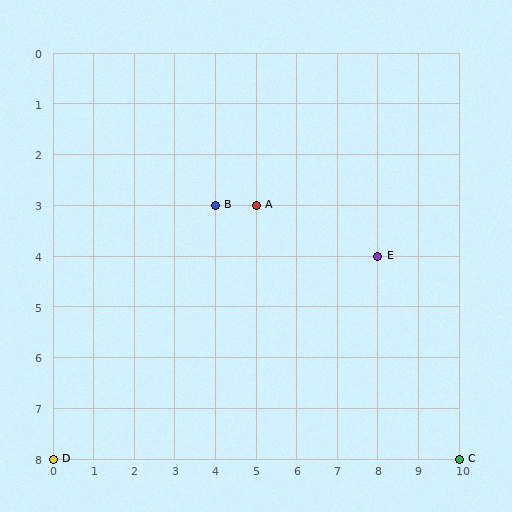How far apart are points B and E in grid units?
Points B and E are 4 columns and 1 row apart (about 4.1 grid units diagonally).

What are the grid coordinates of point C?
Point C is at grid coordinates (10, 8).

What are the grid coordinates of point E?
Point E is at grid coordinates (8, 4).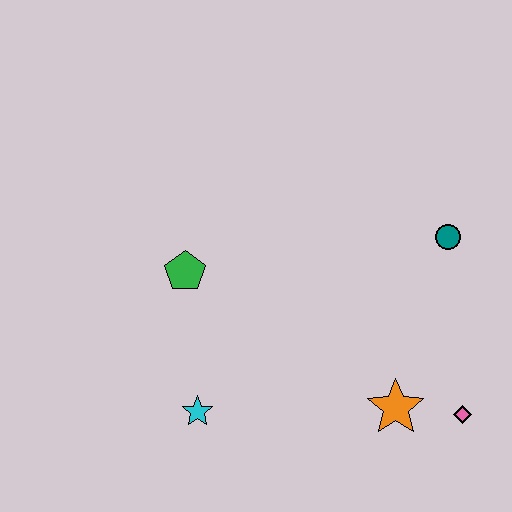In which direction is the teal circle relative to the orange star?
The teal circle is above the orange star.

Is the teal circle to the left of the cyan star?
No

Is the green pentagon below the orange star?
No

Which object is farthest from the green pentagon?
The pink diamond is farthest from the green pentagon.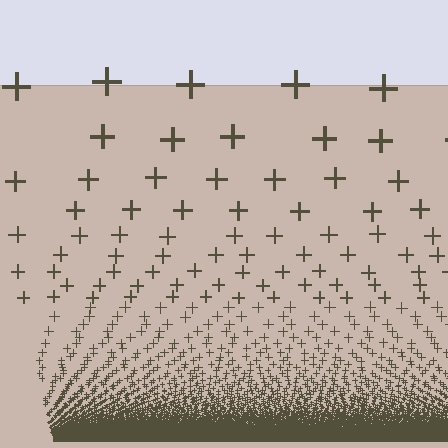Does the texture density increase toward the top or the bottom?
Density increases toward the bottom.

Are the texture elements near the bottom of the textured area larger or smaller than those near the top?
Smaller. The gradient is inverted — elements near the bottom are smaller and denser.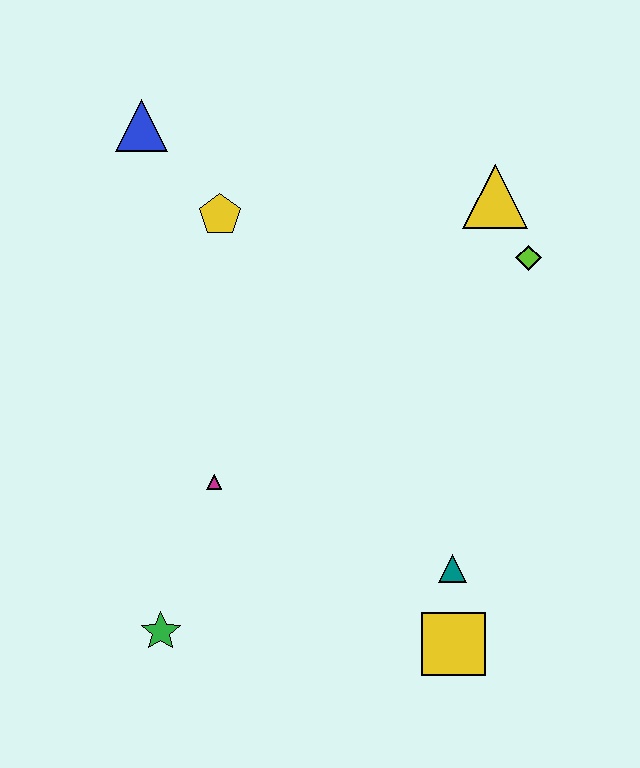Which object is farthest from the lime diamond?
The green star is farthest from the lime diamond.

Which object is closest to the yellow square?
The teal triangle is closest to the yellow square.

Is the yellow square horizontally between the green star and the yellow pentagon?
No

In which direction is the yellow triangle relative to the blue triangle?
The yellow triangle is to the right of the blue triangle.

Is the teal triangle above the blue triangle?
No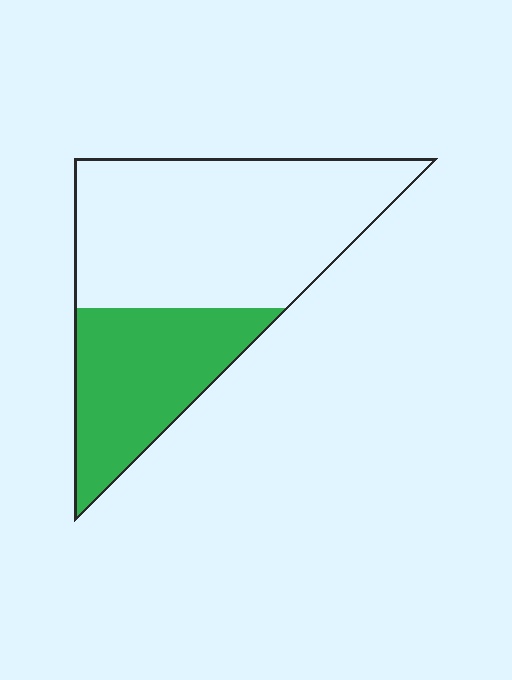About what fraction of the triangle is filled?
About one third (1/3).